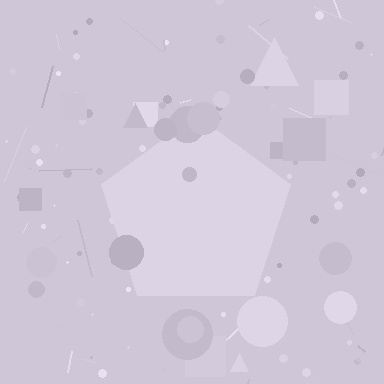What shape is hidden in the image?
A pentagon is hidden in the image.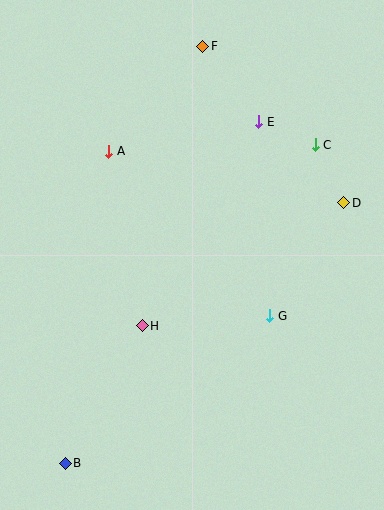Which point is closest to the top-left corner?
Point A is closest to the top-left corner.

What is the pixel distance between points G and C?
The distance between G and C is 177 pixels.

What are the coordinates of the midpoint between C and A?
The midpoint between C and A is at (212, 148).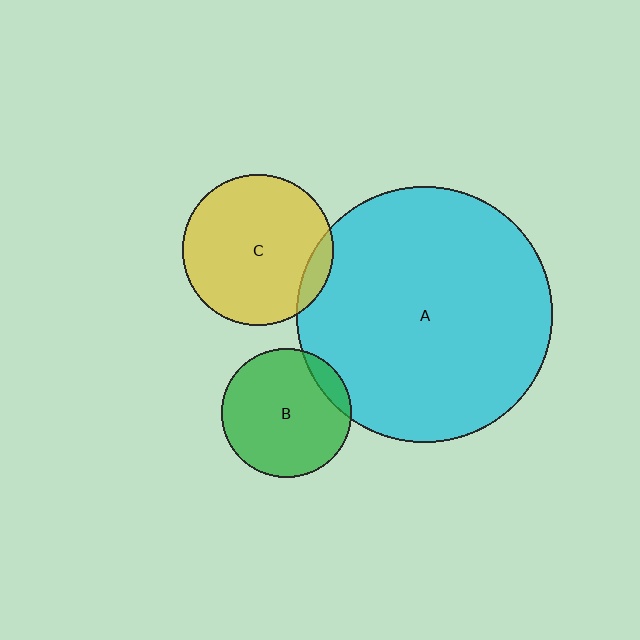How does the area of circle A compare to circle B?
Approximately 3.9 times.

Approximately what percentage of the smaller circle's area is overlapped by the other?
Approximately 10%.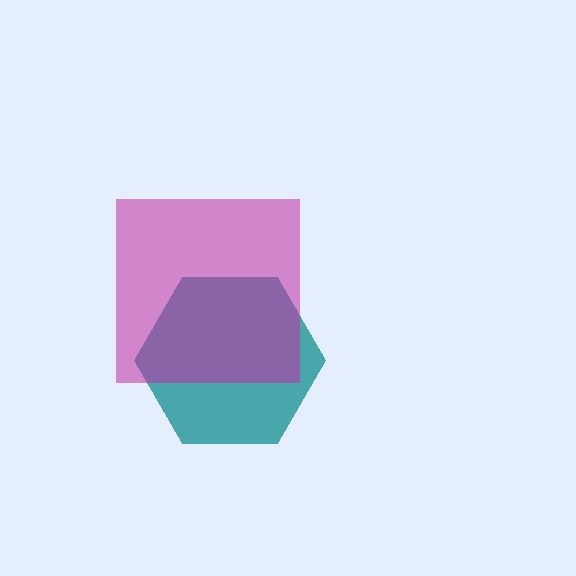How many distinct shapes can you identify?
There are 2 distinct shapes: a teal hexagon, a magenta square.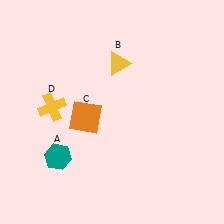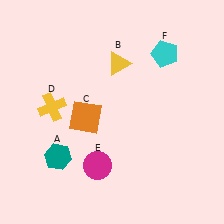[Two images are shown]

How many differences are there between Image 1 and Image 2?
There are 2 differences between the two images.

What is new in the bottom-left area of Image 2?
A magenta circle (E) was added in the bottom-left area of Image 2.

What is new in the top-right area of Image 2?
A cyan pentagon (F) was added in the top-right area of Image 2.